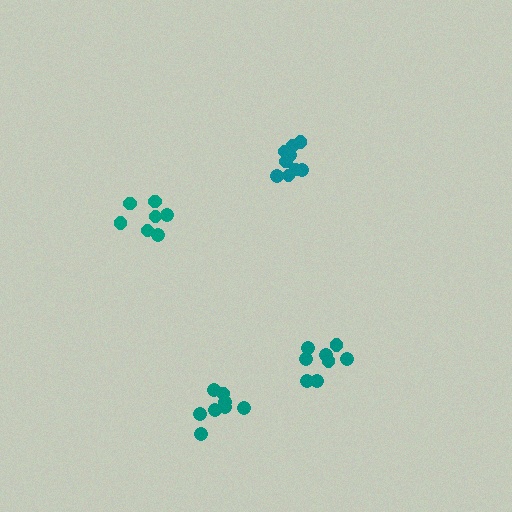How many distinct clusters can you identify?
There are 4 distinct clusters.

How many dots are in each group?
Group 1: 8 dots, Group 2: 8 dots, Group 3: 7 dots, Group 4: 10 dots (33 total).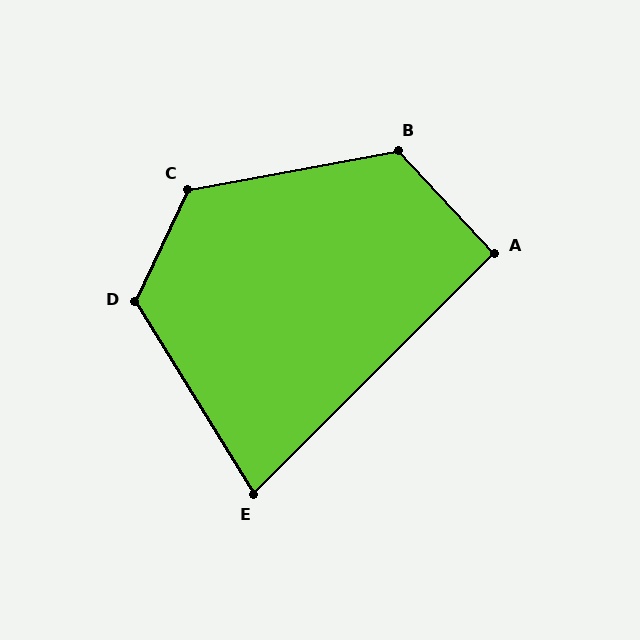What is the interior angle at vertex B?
Approximately 123 degrees (obtuse).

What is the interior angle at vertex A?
Approximately 92 degrees (approximately right).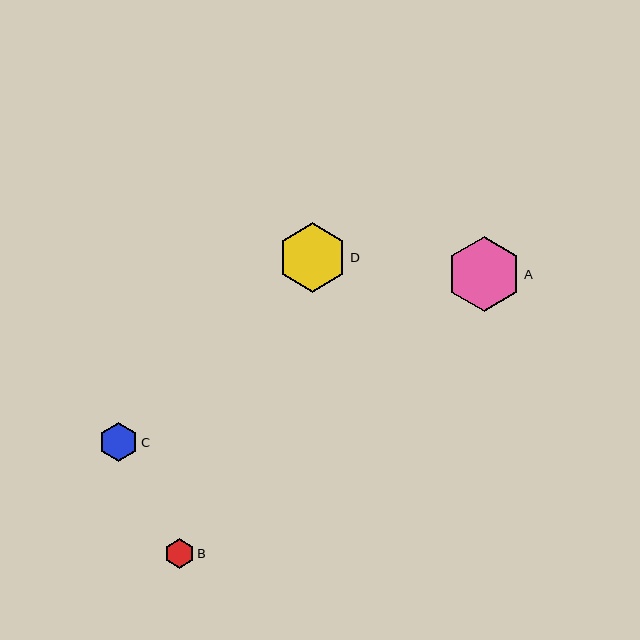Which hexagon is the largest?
Hexagon A is the largest with a size of approximately 74 pixels.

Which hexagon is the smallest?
Hexagon B is the smallest with a size of approximately 30 pixels.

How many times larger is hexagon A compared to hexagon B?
Hexagon A is approximately 2.5 times the size of hexagon B.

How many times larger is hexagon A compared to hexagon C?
Hexagon A is approximately 1.9 times the size of hexagon C.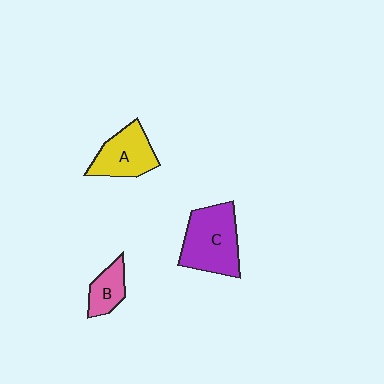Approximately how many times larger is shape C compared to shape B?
Approximately 2.3 times.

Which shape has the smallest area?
Shape B (pink).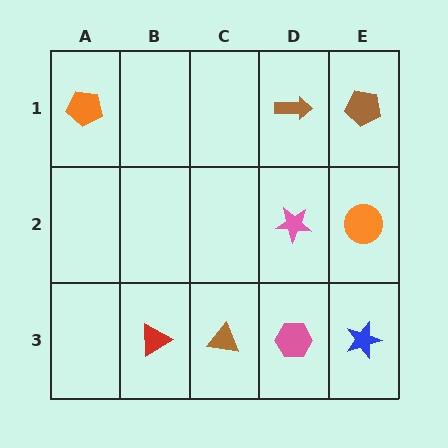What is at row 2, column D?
A pink star.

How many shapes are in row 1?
3 shapes.